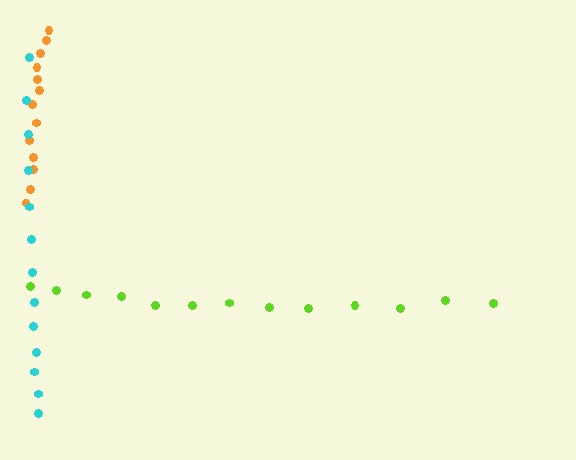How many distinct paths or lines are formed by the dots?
There are 3 distinct paths.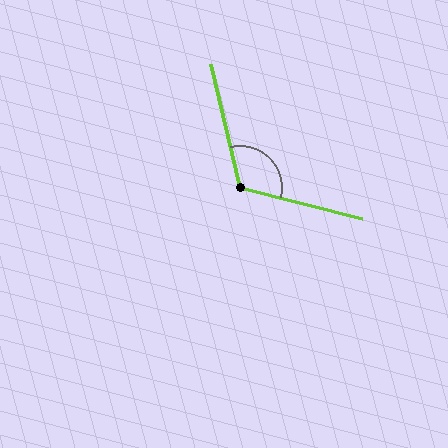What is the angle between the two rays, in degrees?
Approximately 117 degrees.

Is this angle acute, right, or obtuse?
It is obtuse.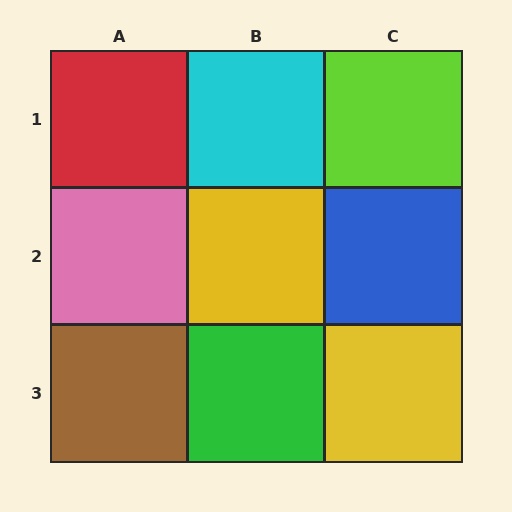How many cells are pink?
1 cell is pink.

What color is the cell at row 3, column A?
Brown.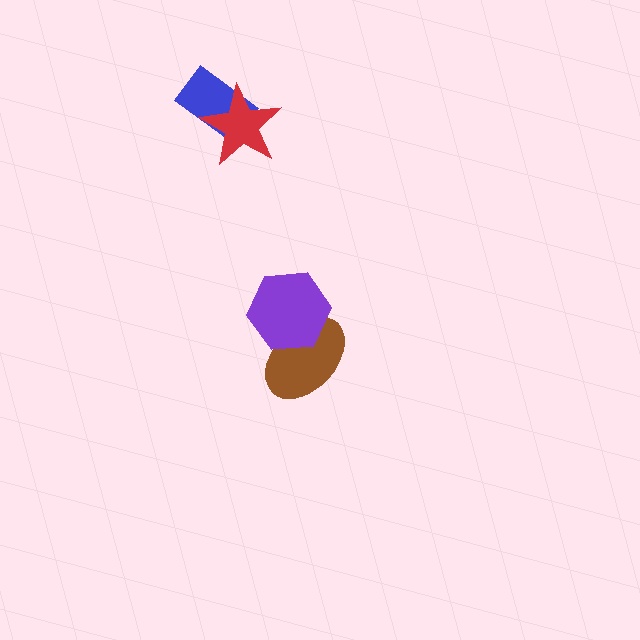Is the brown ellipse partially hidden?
Yes, it is partially covered by another shape.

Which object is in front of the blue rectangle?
The red star is in front of the blue rectangle.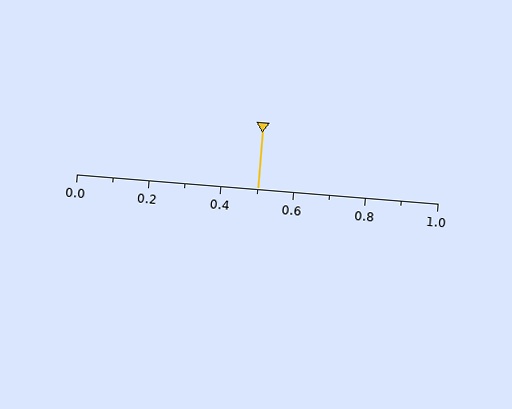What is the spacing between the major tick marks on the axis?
The major ticks are spaced 0.2 apart.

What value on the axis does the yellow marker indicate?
The marker indicates approximately 0.5.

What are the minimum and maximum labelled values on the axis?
The axis runs from 0.0 to 1.0.